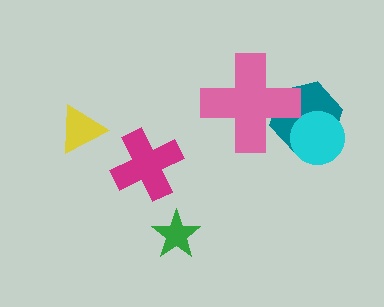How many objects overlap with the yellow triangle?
0 objects overlap with the yellow triangle.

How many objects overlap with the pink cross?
1 object overlaps with the pink cross.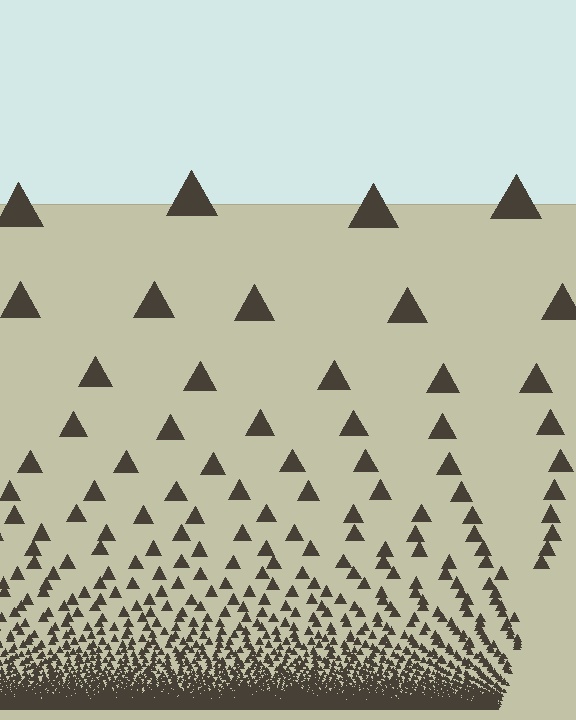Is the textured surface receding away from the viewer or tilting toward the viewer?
The surface appears to tilt toward the viewer. Texture elements get larger and sparser toward the top.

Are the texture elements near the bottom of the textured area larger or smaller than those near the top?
Smaller. The gradient is inverted — elements near the bottom are smaller and denser.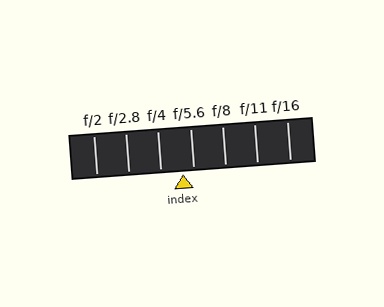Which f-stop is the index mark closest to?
The index mark is closest to f/5.6.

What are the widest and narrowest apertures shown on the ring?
The widest aperture shown is f/2 and the narrowest is f/16.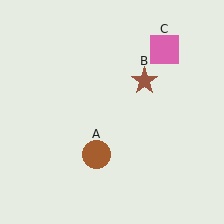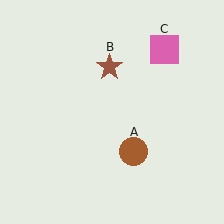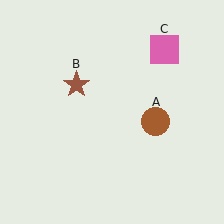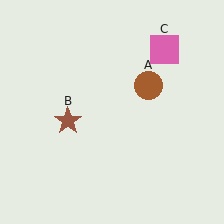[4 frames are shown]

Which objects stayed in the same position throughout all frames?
Pink square (object C) remained stationary.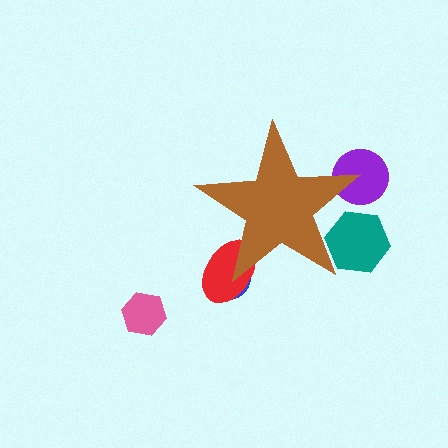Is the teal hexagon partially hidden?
Yes, the teal hexagon is partially hidden behind the brown star.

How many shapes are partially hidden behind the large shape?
4 shapes are partially hidden.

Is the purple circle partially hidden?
Yes, the purple circle is partially hidden behind the brown star.